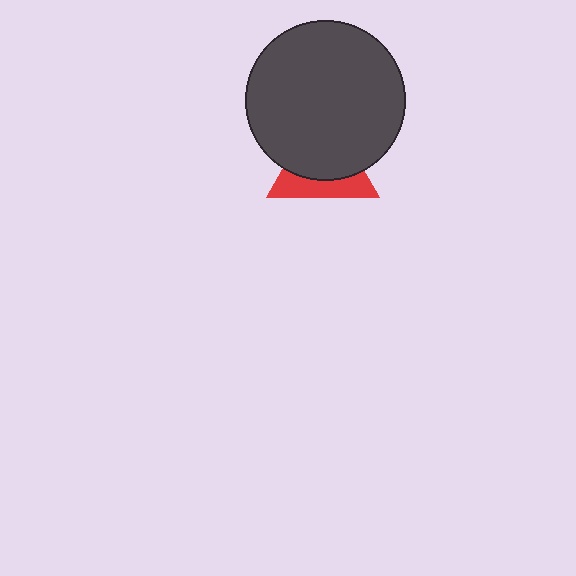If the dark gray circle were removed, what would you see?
You would see the complete red triangle.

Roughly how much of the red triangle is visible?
A small part of it is visible (roughly 37%).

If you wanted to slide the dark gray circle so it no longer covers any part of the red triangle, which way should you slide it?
Slide it up — that is the most direct way to separate the two shapes.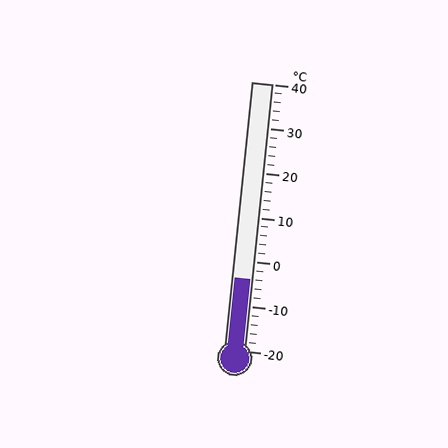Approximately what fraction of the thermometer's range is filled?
The thermometer is filled to approximately 25% of its range.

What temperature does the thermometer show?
The thermometer shows approximately -4°C.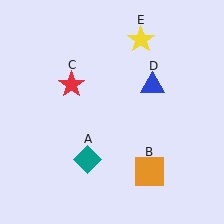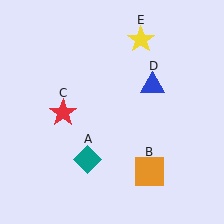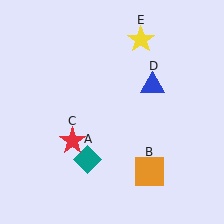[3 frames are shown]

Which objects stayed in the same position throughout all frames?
Teal diamond (object A) and orange square (object B) and blue triangle (object D) and yellow star (object E) remained stationary.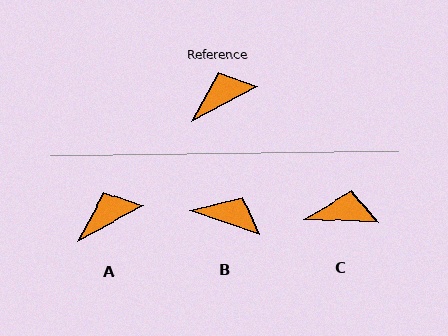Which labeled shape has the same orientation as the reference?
A.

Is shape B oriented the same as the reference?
No, it is off by about 47 degrees.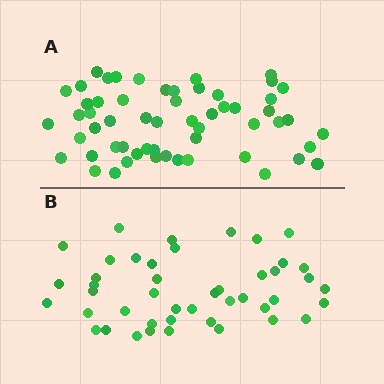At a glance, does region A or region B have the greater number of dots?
Region A (the top region) has more dots.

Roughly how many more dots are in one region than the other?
Region A has roughly 12 or so more dots than region B.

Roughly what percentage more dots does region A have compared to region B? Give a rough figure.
About 25% more.